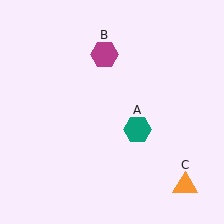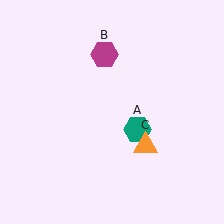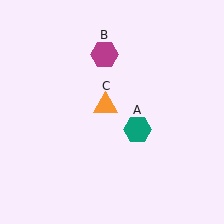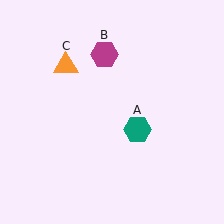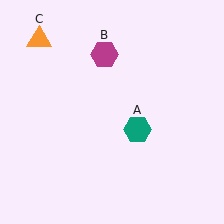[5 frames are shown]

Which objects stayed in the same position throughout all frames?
Teal hexagon (object A) and magenta hexagon (object B) remained stationary.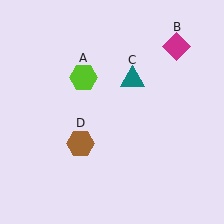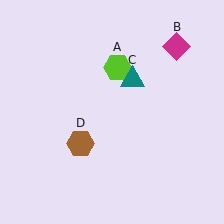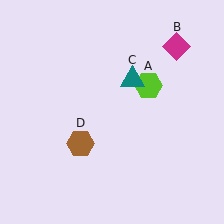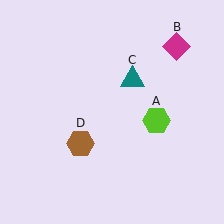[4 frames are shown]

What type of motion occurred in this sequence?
The lime hexagon (object A) rotated clockwise around the center of the scene.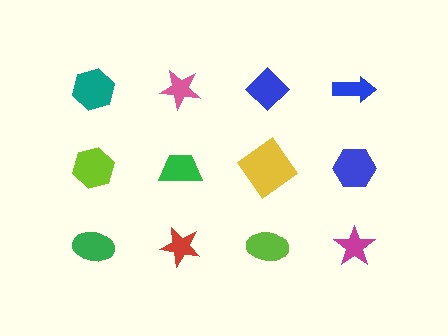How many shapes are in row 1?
4 shapes.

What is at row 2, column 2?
A green trapezoid.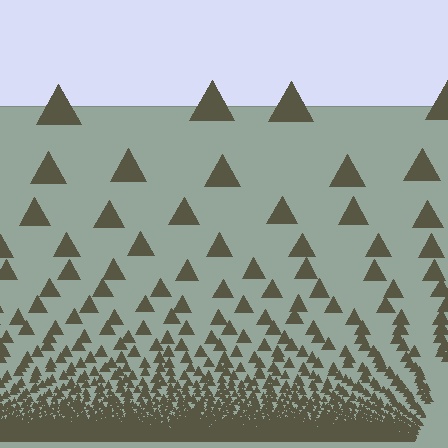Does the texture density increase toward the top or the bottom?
Density increases toward the bottom.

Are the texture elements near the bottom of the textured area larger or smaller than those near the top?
Smaller. The gradient is inverted — elements near the bottom are smaller and denser.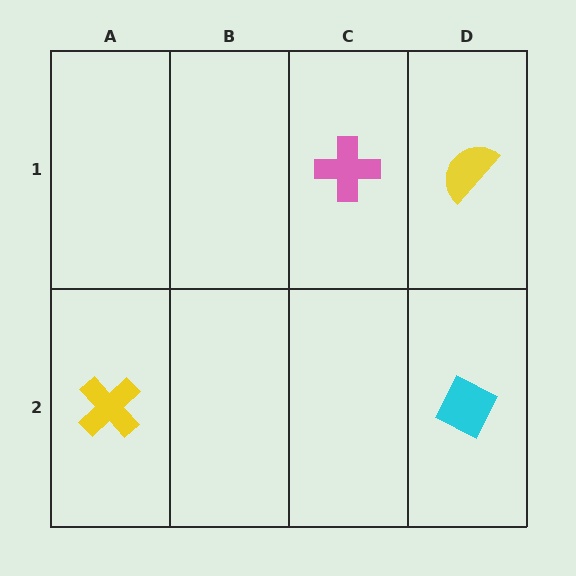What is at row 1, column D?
A yellow semicircle.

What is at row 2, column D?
A cyan diamond.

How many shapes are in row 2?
2 shapes.